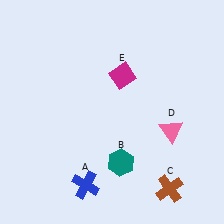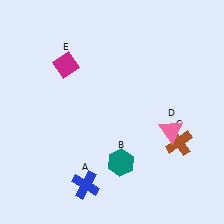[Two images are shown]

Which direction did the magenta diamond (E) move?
The magenta diamond (E) moved left.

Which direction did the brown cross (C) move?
The brown cross (C) moved up.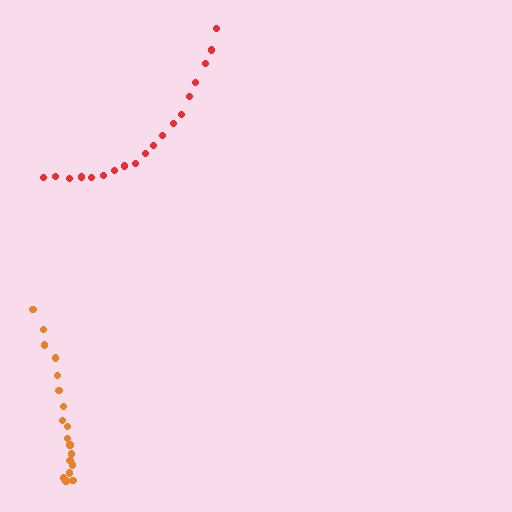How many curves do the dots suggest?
There are 2 distinct paths.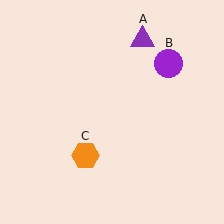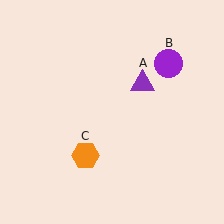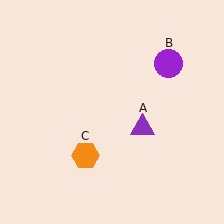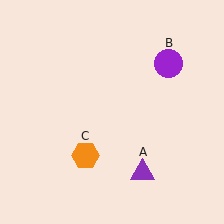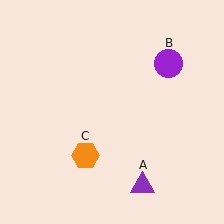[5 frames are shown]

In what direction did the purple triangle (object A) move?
The purple triangle (object A) moved down.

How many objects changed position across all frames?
1 object changed position: purple triangle (object A).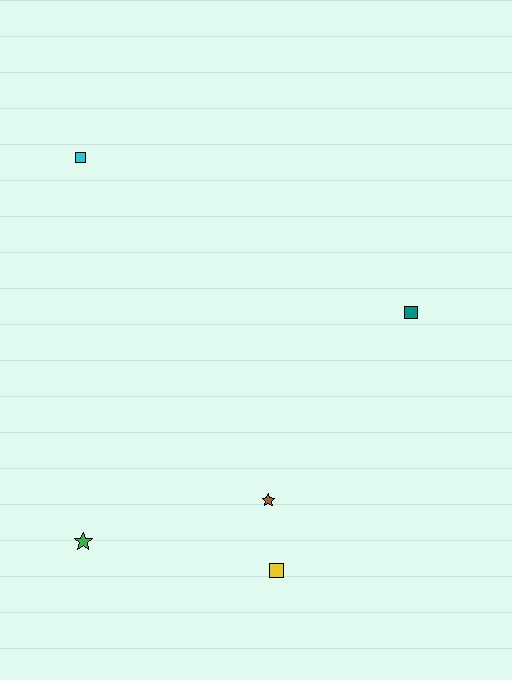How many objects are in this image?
There are 5 objects.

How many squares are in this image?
There are 3 squares.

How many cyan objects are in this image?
There is 1 cyan object.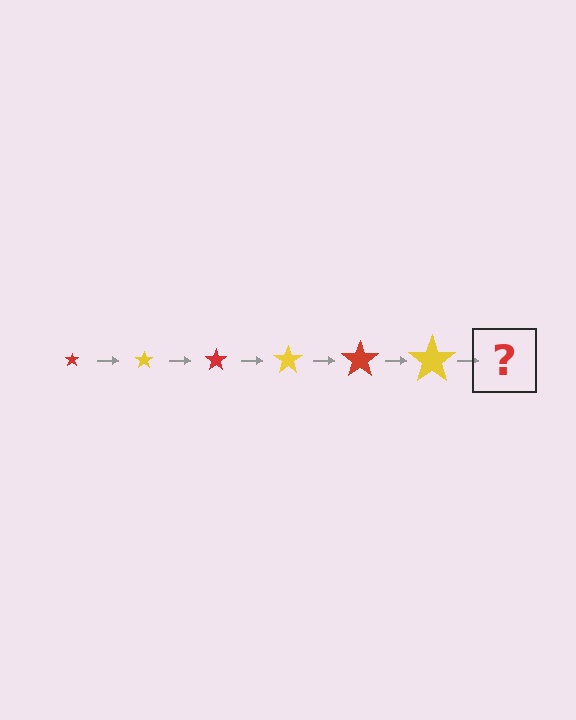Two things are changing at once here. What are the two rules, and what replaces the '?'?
The two rules are that the star grows larger each step and the color cycles through red and yellow. The '?' should be a red star, larger than the previous one.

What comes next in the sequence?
The next element should be a red star, larger than the previous one.